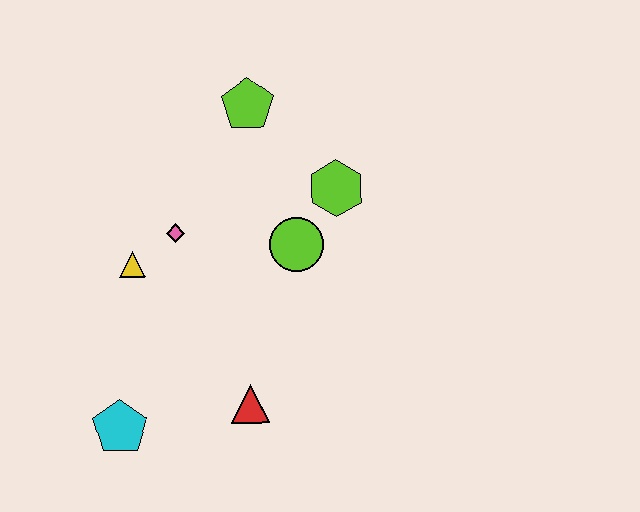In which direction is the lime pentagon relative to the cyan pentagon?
The lime pentagon is above the cyan pentagon.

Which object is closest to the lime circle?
The lime hexagon is closest to the lime circle.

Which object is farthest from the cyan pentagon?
The lime pentagon is farthest from the cyan pentagon.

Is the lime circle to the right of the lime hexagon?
No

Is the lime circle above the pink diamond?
No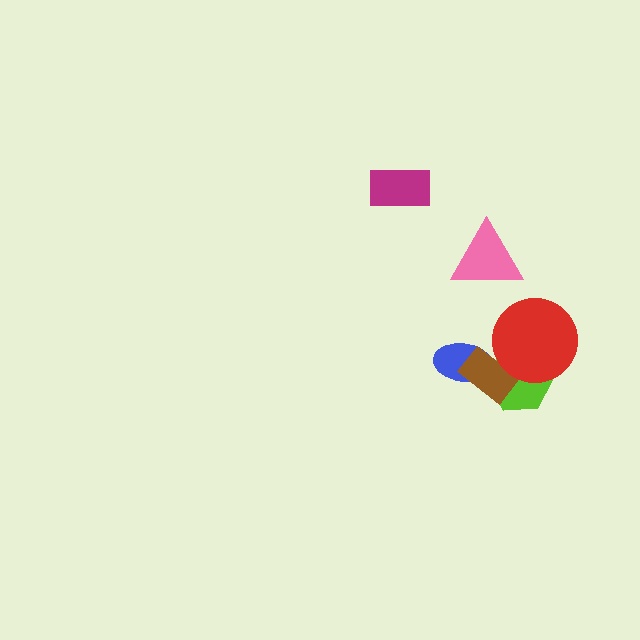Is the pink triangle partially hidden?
No, no other shape covers it.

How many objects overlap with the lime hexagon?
2 objects overlap with the lime hexagon.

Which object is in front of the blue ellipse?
The brown rectangle is in front of the blue ellipse.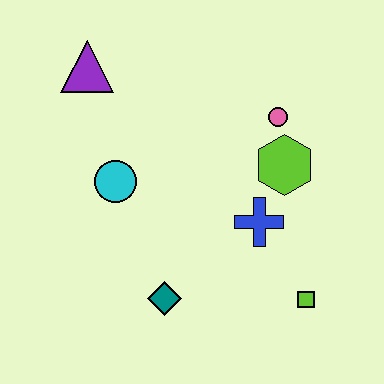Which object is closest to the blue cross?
The lime hexagon is closest to the blue cross.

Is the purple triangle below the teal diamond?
No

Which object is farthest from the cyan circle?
The lime square is farthest from the cyan circle.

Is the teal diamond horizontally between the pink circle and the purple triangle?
Yes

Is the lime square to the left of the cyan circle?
No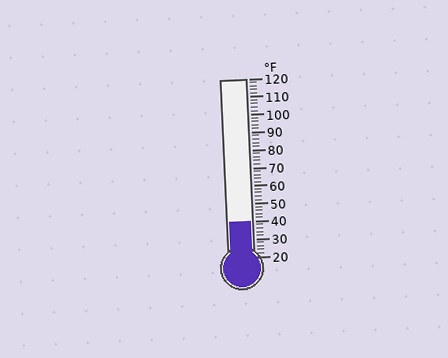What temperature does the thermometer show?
The thermometer shows approximately 40°F.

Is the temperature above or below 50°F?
The temperature is below 50°F.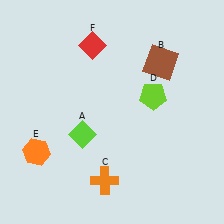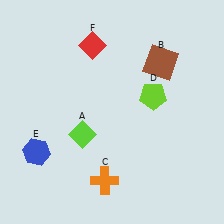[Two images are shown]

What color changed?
The hexagon (E) changed from orange in Image 1 to blue in Image 2.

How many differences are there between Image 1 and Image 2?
There is 1 difference between the two images.